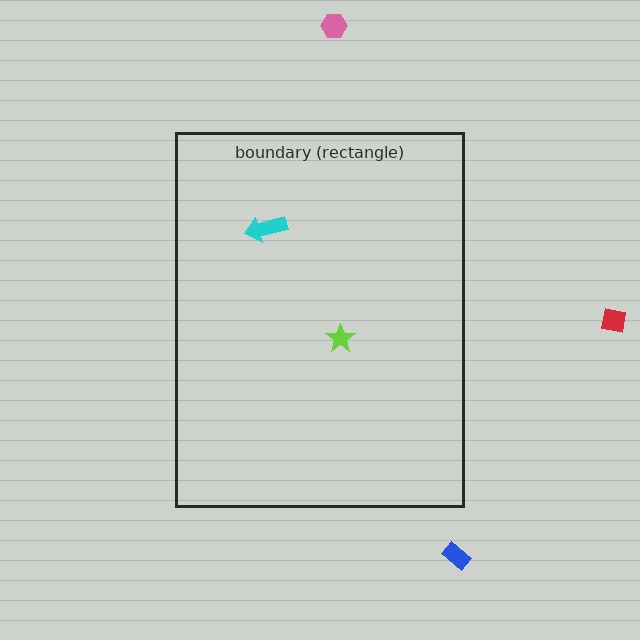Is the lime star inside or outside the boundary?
Inside.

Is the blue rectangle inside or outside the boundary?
Outside.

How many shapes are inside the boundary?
2 inside, 3 outside.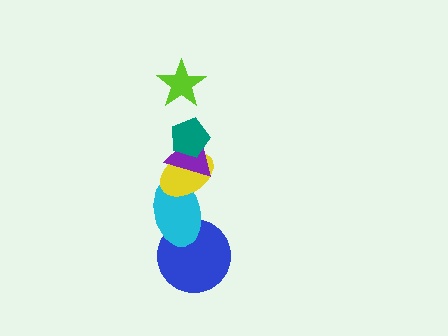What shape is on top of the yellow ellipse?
The purple triangle is on top of the yellow ellipse.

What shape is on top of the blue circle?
The cyan ellipse is on top of the blue circle.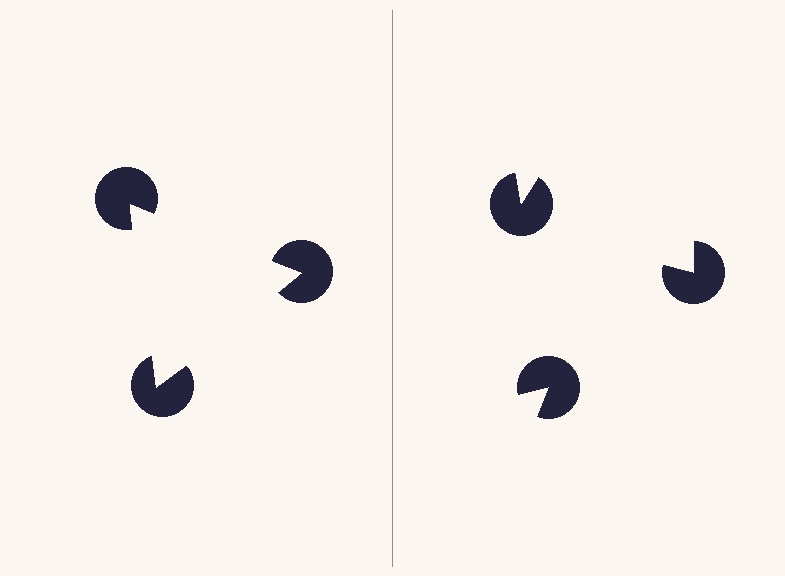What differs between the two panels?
The pac-man discs are positioned identically on both sides; only the wedge orientations differ. On the left they align to a triangle; on the right they are misaligned.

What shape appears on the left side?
An illusory triangle.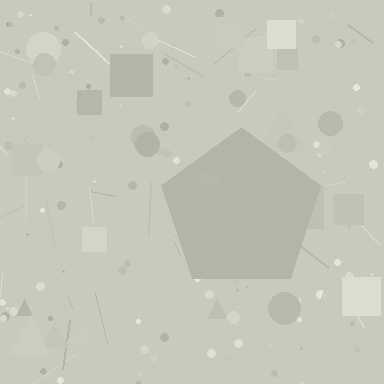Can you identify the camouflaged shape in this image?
The camouflaged shape is a pentagon.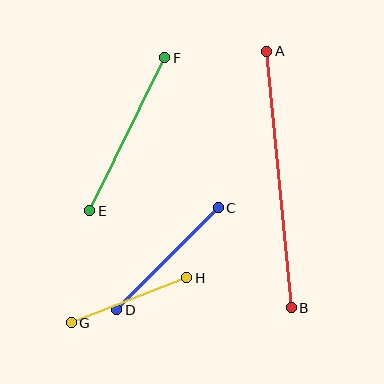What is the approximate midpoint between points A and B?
The midpoint is at approximately (279, 179) pixels.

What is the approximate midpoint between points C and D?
The midpoint is at approximately (167, 259) pixels.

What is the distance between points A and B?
The distance is approximately 258 pixels.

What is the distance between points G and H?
The distance is approximately 124 pixels.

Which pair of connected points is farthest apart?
Points A and B are farthest apart.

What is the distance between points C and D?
The distance is approximately 144 pixels.